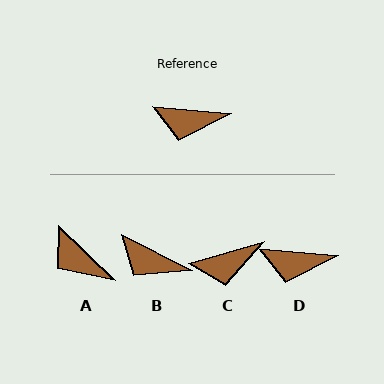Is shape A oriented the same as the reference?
No, it is off by about 39 degrees.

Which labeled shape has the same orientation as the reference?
D.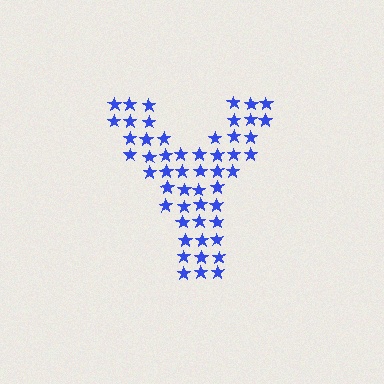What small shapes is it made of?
It is made of small stars.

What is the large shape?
The large shape is the letter Y.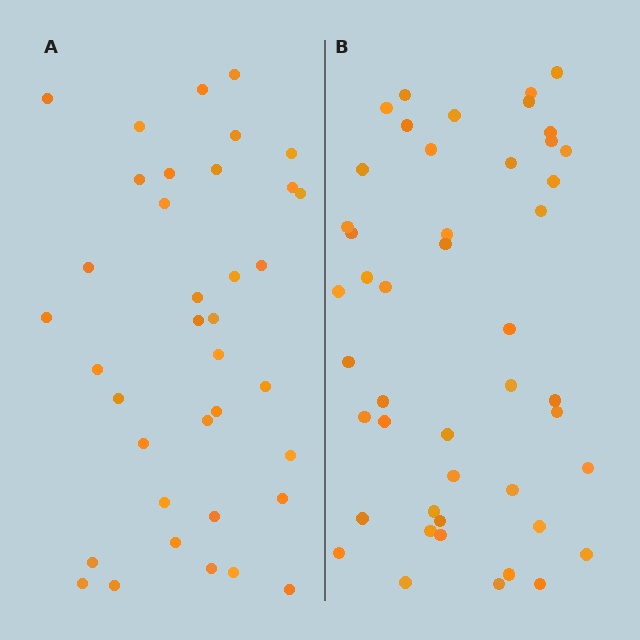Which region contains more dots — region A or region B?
Region B (the right region) has more dots.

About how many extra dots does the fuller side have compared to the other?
Region B has roughly 8 or so more dots than region A.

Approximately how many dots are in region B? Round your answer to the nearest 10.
About 50 dots. (The exact count is 46, which rounds to 50.)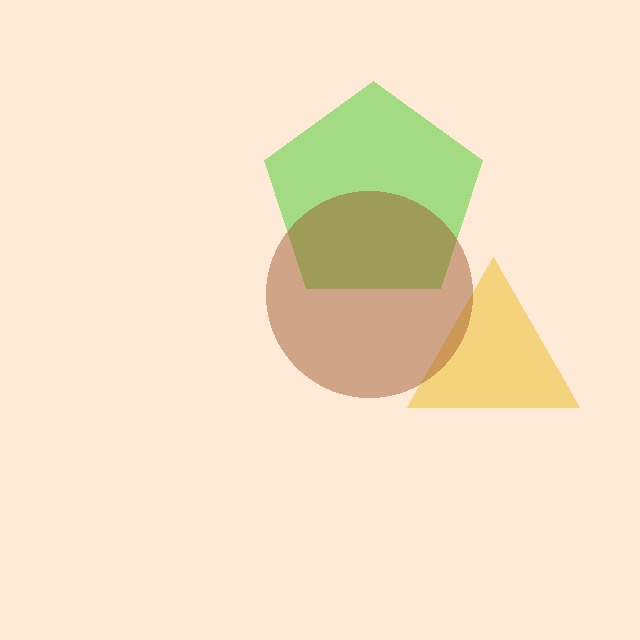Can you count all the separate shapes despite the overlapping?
Yes, there are 3 separate shapes.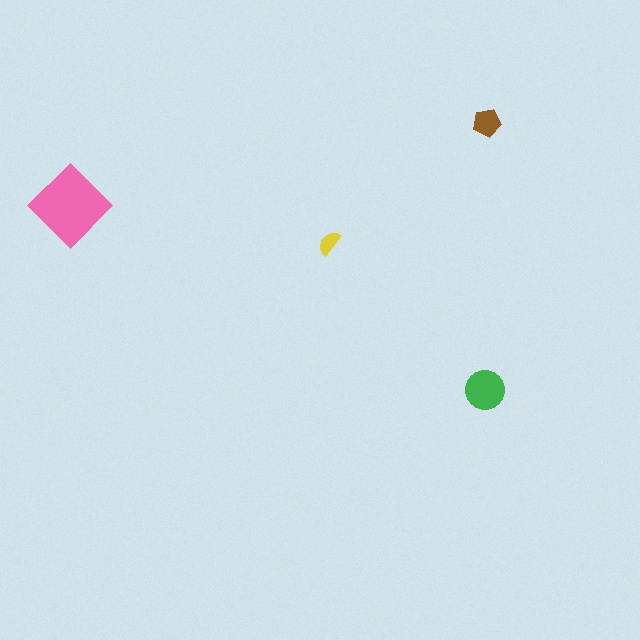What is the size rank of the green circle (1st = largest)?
2nd.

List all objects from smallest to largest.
The yellow semicircle, the brown pentagon, the green circle, the pink diamond.